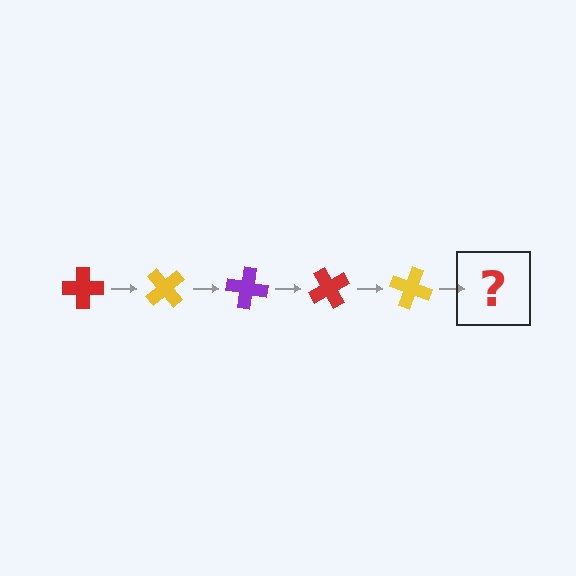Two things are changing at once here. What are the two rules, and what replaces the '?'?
The two rules are that it rotates 50 degrees each step and the color cycles through red, yellow, and purple. The '?' should be a purple cross, rotated 250 degrees from the start.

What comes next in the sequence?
The next element should be a purple cross, rotated 250 degrees from the start.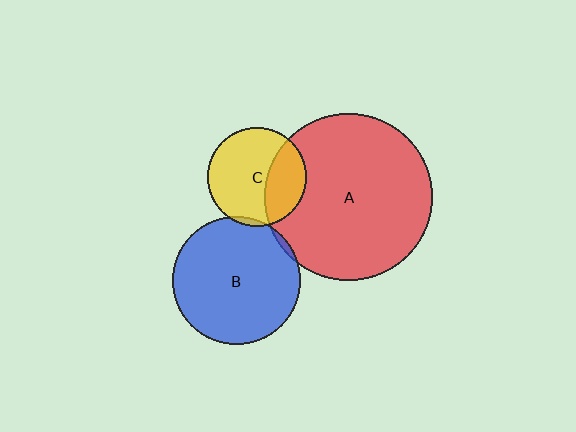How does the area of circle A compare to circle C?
Approximately 2.9 times.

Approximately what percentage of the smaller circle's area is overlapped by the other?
Approximately 30%.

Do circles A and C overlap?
Yes.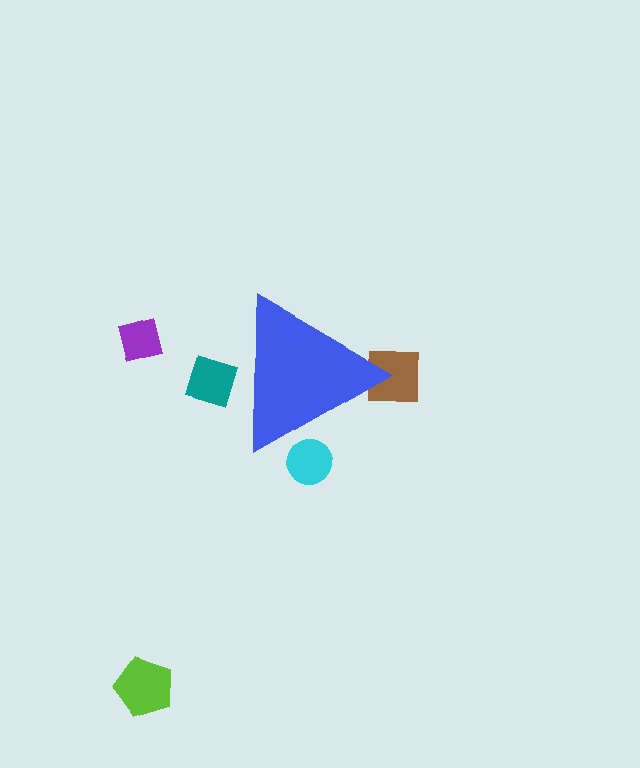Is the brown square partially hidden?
Yes, the brown square is partially hidden behind the blue triangle.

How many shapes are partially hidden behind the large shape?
3 shapes are partially hidden.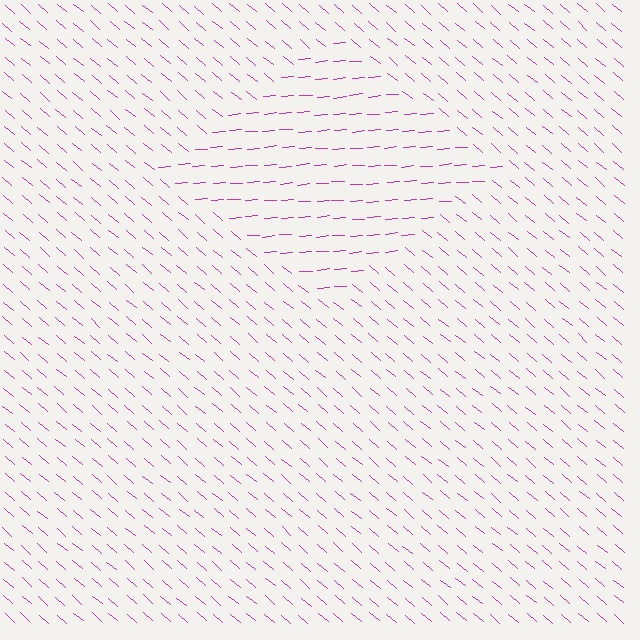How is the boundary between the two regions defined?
The boundary is defined purely by a change in line orientation (approximately 45 degrees difference). All lines are the same color and thickness.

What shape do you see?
I see a diamond.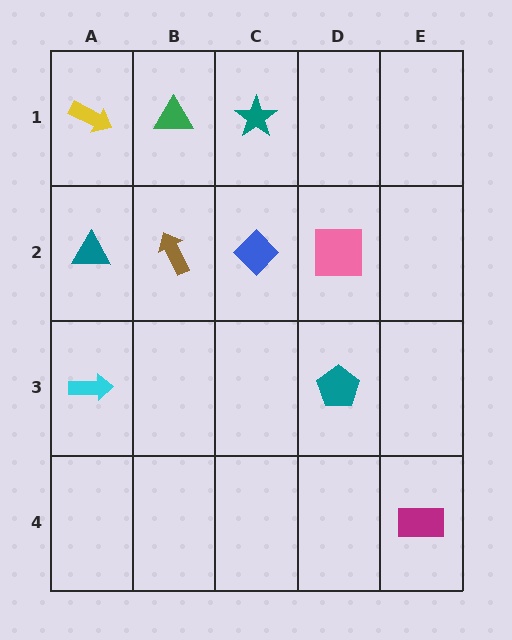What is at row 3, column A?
A cyan arrow.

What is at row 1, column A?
A yellow arrow.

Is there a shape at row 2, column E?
No, that cell is empty.